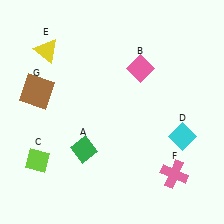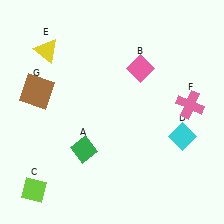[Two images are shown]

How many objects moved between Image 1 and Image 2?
2 objects moved between the two images.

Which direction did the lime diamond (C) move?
The lime diamond (C) moved down.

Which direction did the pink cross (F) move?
The pink cross (F) moved up.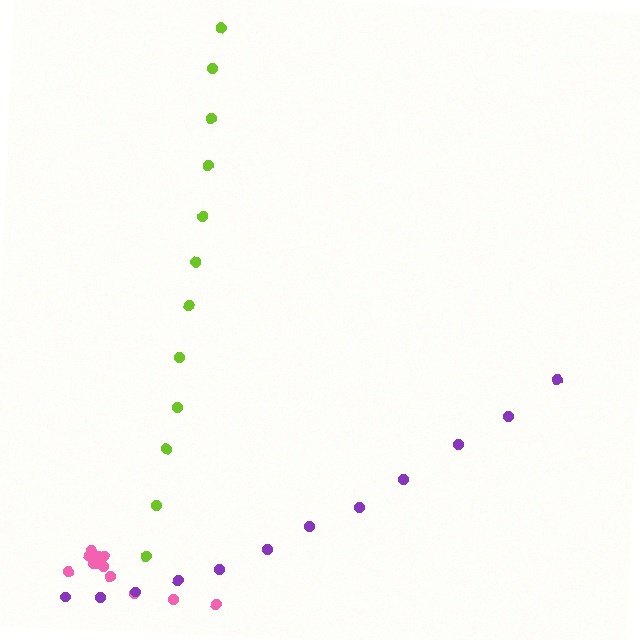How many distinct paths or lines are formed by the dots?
There are 3 distinct paths.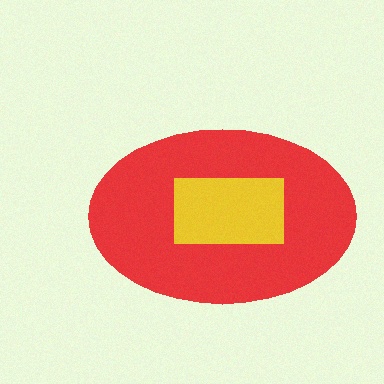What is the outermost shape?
The red ellipse.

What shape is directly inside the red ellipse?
The yellow rectangle.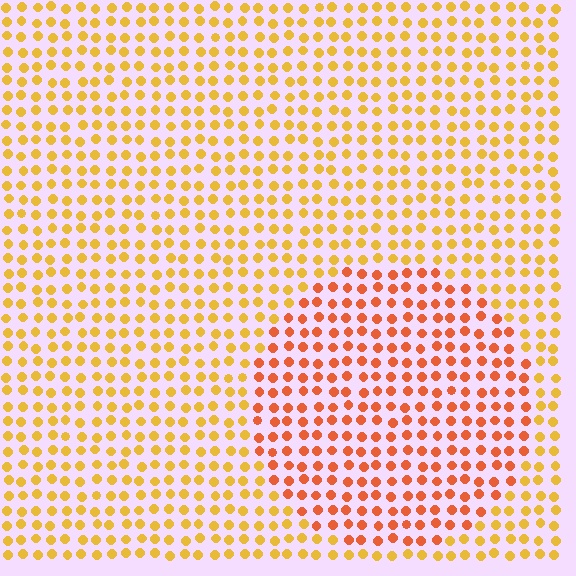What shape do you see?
I see a circle.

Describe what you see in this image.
The image is filled with small yellow elements in a uniform arrangement. A circle-shaped region is visible where the elements are tinted to a slightly different hue, forming a subtle color boundary.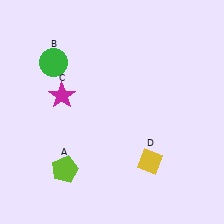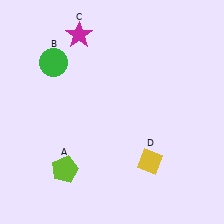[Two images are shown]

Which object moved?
The magenta star (C) moved up.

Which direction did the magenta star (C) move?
The magenta star (C) moved up.